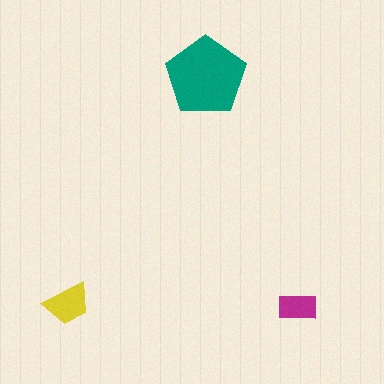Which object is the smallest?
The magenta rectangle.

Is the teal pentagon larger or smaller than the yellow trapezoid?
Larger.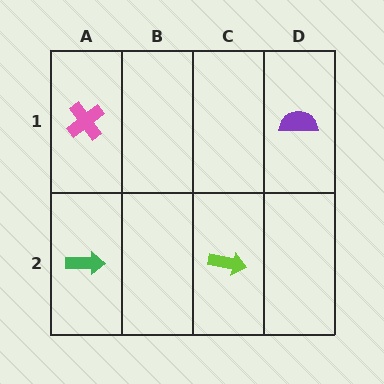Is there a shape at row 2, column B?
No, that cell is empty.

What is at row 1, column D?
A purple semicircle.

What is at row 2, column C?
A lime arrow.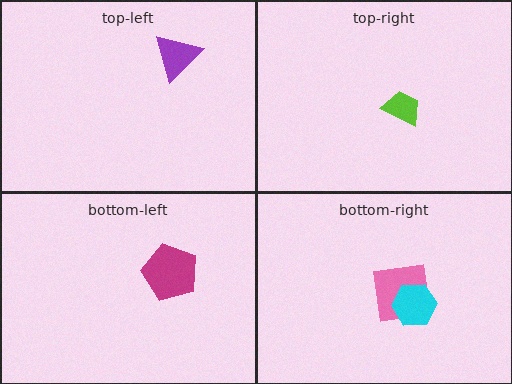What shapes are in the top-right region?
The lime trapezoid.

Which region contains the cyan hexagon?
The bottom-right region.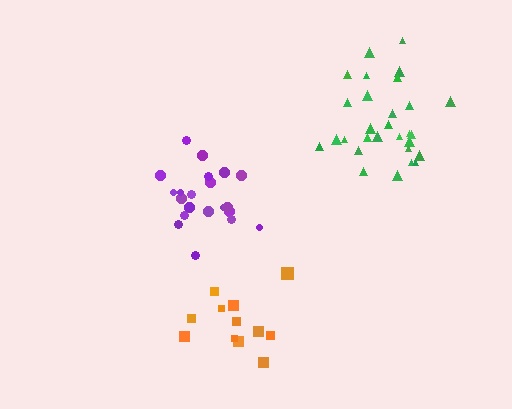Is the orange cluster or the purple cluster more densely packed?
Purple.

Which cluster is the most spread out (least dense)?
Orange.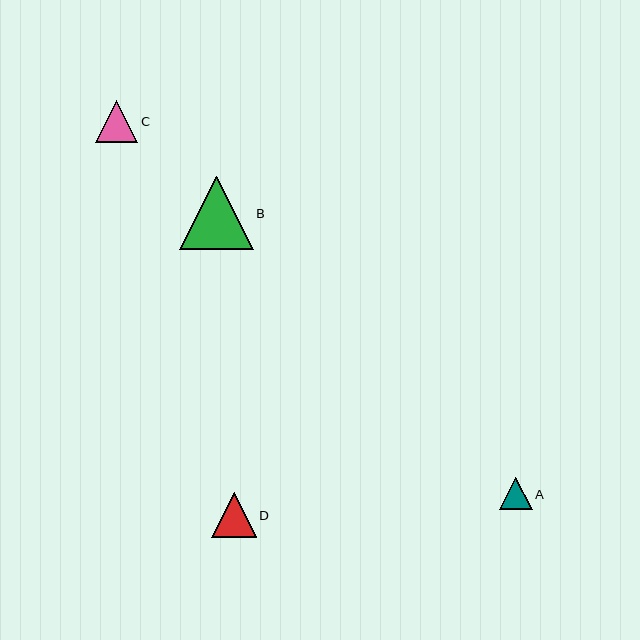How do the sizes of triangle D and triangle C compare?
Triangle D and triangle C are approximately the same size.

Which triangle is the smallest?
Triangle A is the smallest with a size of approximately 33 pixels.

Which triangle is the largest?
Triangle B is the largest with a size of approximately 73 pixels.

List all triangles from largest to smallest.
From largest to smallest: B, D, C, A.